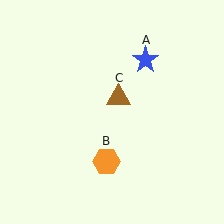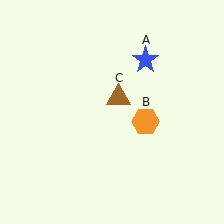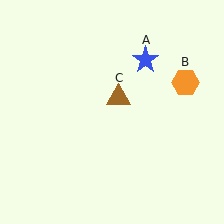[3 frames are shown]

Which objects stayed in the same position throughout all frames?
Blue star (object A) and brown triangle (object C) remained stationary.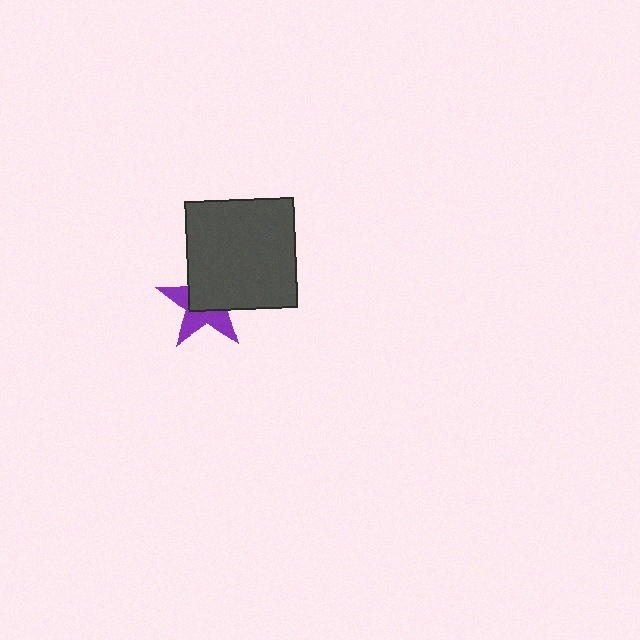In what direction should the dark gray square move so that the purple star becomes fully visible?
The dark gray square should move toward the upper-right. That is the shortest direction to clear the overlap and leave the purple star fully visible.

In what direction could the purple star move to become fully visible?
The purple star could move toward the lower-left. That would shift it out from behind the dark gray square entirely.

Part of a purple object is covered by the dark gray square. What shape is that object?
It is a star.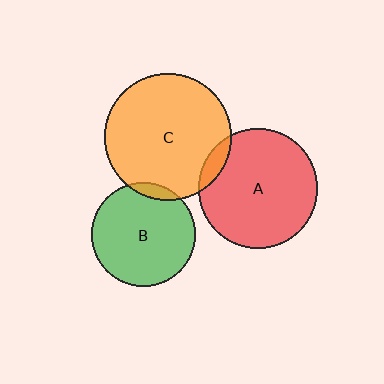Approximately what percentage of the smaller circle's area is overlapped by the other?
Approximately 5%.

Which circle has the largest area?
Circle C (orange).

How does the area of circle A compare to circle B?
Approximately 1.3 times.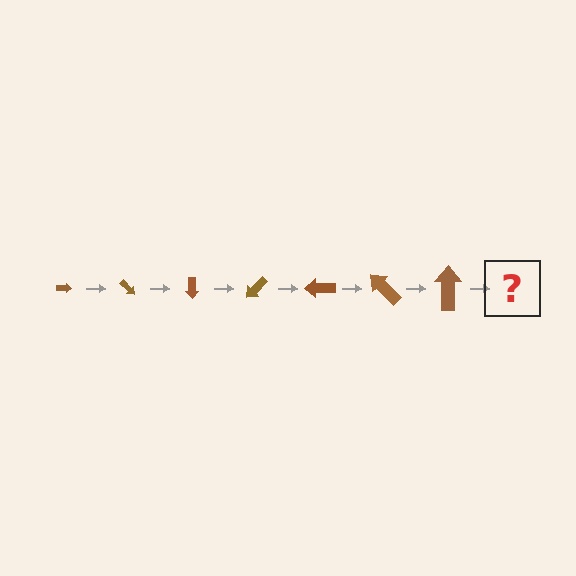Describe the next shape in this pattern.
It should be an arrow, larger than the previous one and rotated 315 degrees from the start.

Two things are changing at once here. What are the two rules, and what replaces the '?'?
The two rules are that the arrow grows larger each step and it rotates 45 degrees each step. The '?' should be an arrow, larger than the previous one and rotated 315 degrees from the start.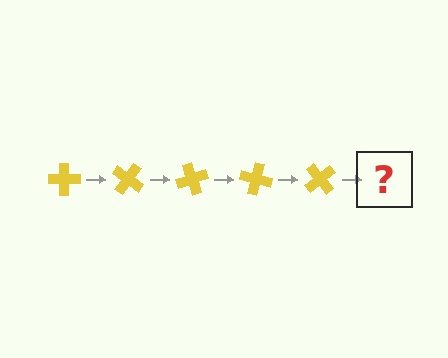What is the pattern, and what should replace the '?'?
The pattern is that the cross rotates 35 degrees each step. The '?' should be a yellow cross rotated 175 degrees.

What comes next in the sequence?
The next element should be a yellow cross rotated 175 degrees.